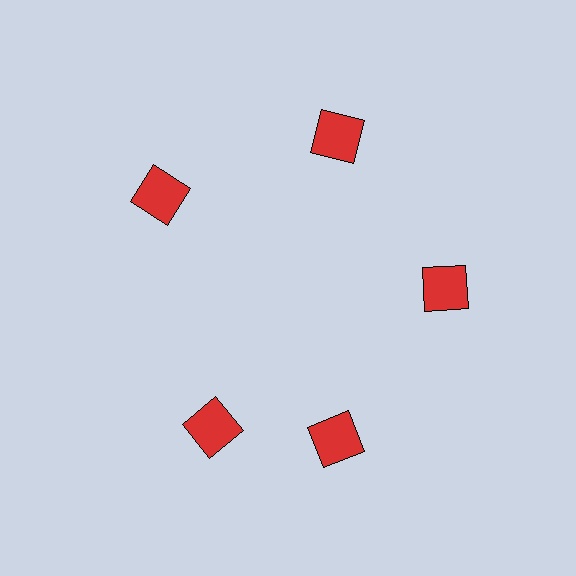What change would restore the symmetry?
The symmetry would be restored by rotating it back into even spacing with its neighbors so that all 5 squares sit at equal angles and equal distance from the center.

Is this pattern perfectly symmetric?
No. The 5 red squares are arranged in a ring, but one element near the 8 o'clock position is rotated out of alignment along the ring, breaking the 5-fold rotational symmetry.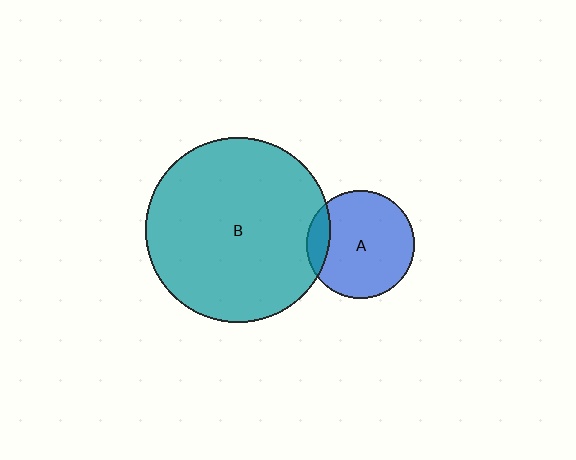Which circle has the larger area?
Circle B (teal).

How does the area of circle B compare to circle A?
Approximately 2.9 times.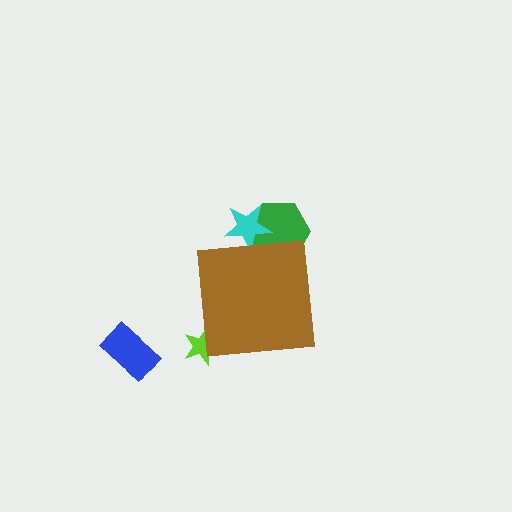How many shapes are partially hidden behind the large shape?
3 shapes are partially hidden.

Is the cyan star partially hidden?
Yes, the cyan star is partially hidden behind the brown square.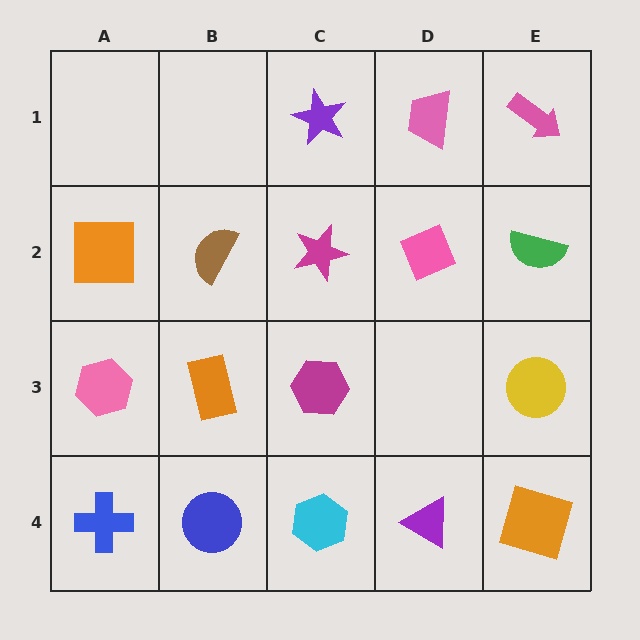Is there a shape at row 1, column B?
No, that cell is empty.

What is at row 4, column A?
A blue cross.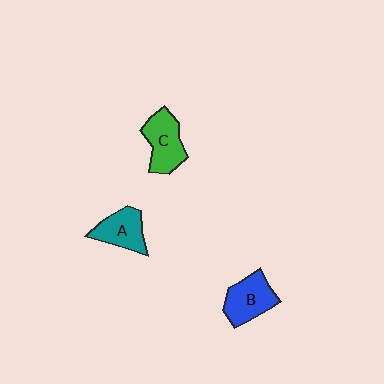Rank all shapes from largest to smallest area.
From largest to smallest: C (green), B (blue), A (teal).